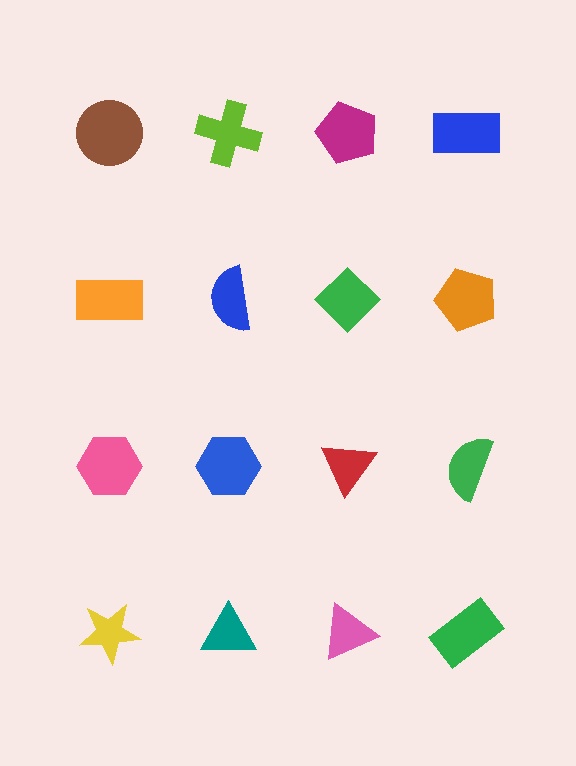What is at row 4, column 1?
A yellow star.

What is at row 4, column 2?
A teal triangle.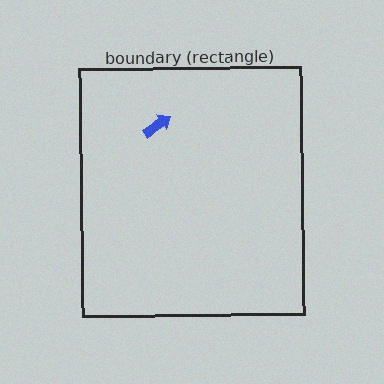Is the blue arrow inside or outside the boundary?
Inside.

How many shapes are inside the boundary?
1 inside, 0 outside.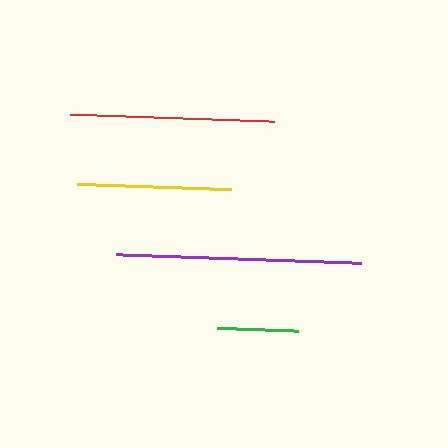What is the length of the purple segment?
The purple segment is approximately 244 pixels long.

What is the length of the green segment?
The green segment is approximately 81 pixels long.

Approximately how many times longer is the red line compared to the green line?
The red line is approximately 2.5 times the length of the green line.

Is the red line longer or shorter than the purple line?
The purple line is longer than the red line.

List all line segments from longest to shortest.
From longest to shortest: purple, red, yellow, green.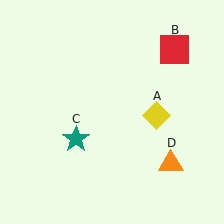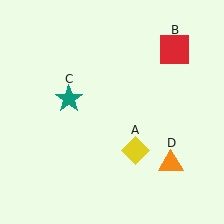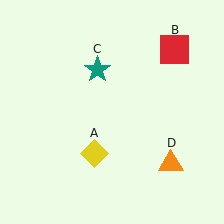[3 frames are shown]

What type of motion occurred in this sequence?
The yellow diamond (object A), teal star (object C) rotated clockwise around the center of the scene.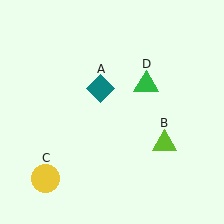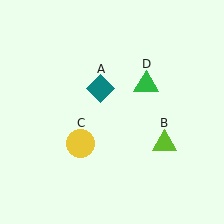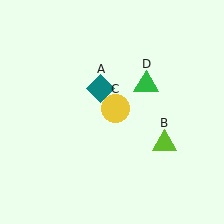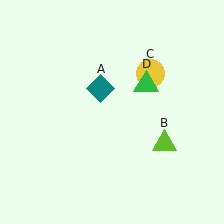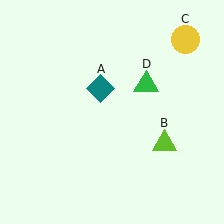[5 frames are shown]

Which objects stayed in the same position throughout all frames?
Teal diamond (object A) and lime triangle (object B) and green triangle (object D) remained stationary.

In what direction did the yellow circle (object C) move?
The yellow circle (object C) moved up and to the right.